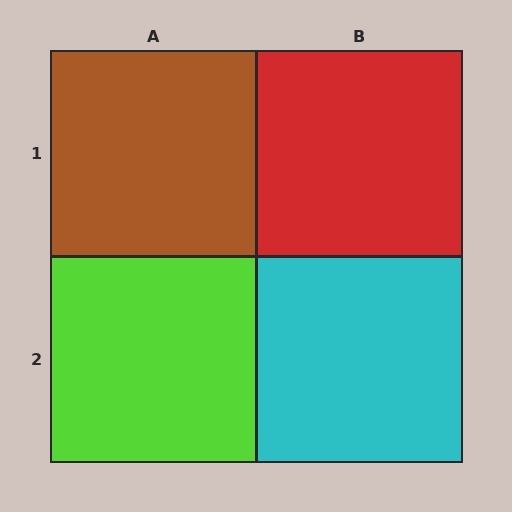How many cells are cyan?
1 cell is cyan.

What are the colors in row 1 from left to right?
Brown, red.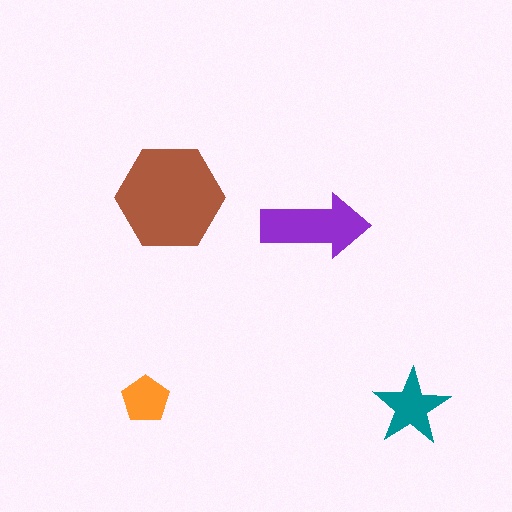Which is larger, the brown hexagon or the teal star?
The brown hexagon.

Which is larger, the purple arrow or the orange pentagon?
The purple arrow.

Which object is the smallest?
The orange pentagon.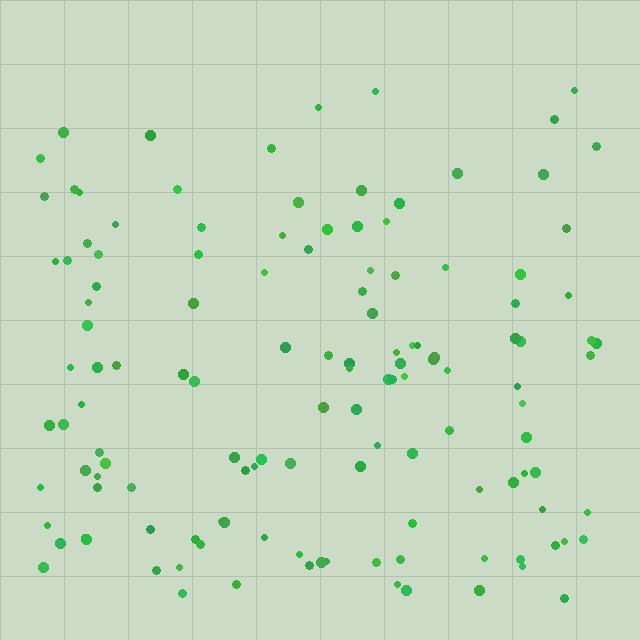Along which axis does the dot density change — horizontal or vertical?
Vertical.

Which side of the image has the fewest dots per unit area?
The top.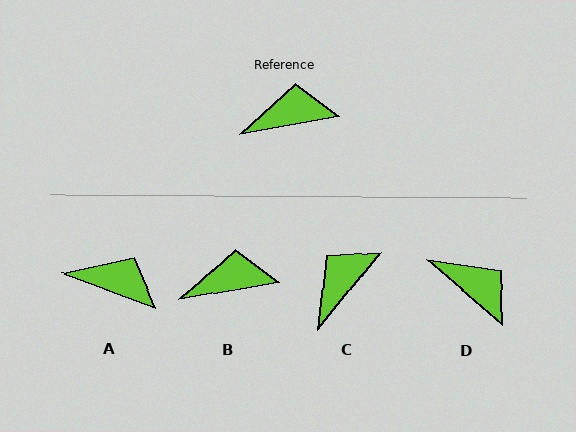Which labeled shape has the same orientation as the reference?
B.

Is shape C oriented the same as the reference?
No, it is off by about 41 degrees.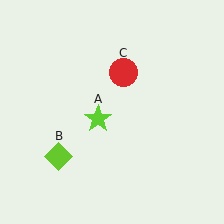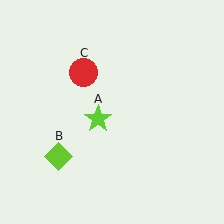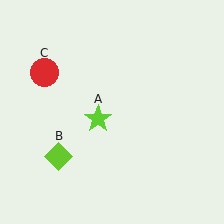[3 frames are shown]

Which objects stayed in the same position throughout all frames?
Lime star (object A) and lime diamond (object B) remained stationary.